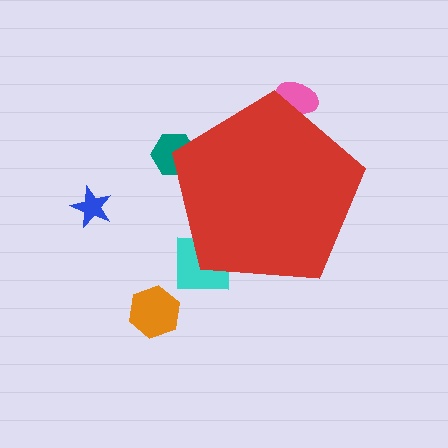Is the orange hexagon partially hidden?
No, the orange hexagon is fully visible.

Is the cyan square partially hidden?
Yes, the cyan square is partially hidden behind the red pentagon.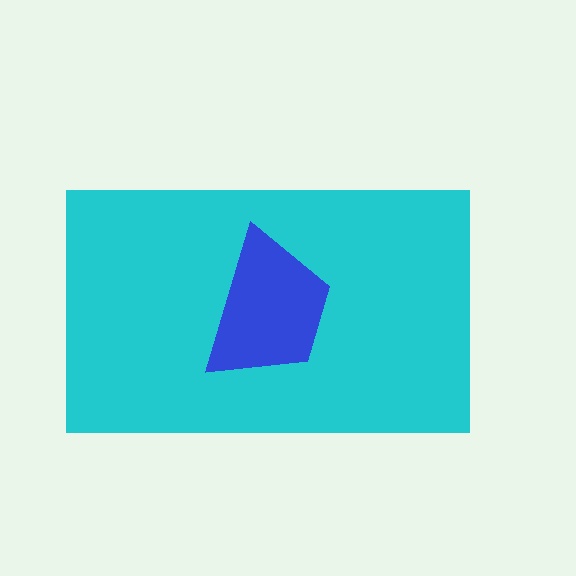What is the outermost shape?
The cyan rectangle.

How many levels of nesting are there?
2.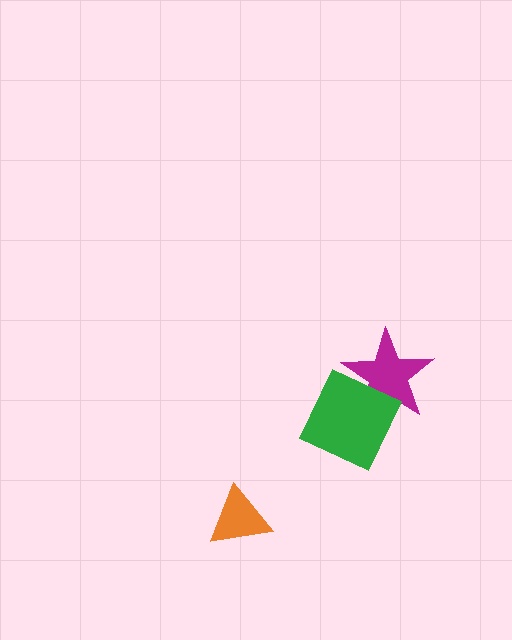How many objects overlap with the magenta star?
1 object overlaps with the magenta star.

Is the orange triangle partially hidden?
No, no other shape covers it.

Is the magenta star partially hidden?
Yes, it is partially covered by another shape.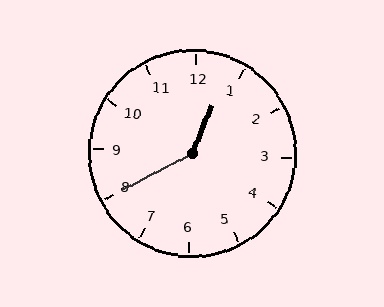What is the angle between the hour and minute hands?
Approximately 140 degrees.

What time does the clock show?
12:40.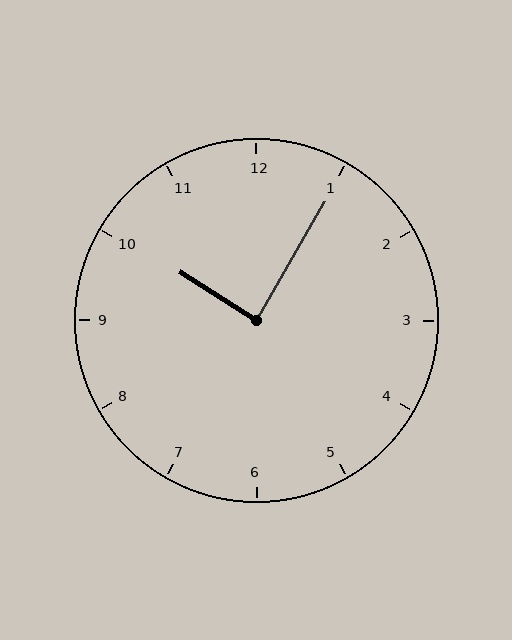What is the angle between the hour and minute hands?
Approximately 88 degrees.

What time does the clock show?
10:05.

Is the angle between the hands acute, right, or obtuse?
It is right.